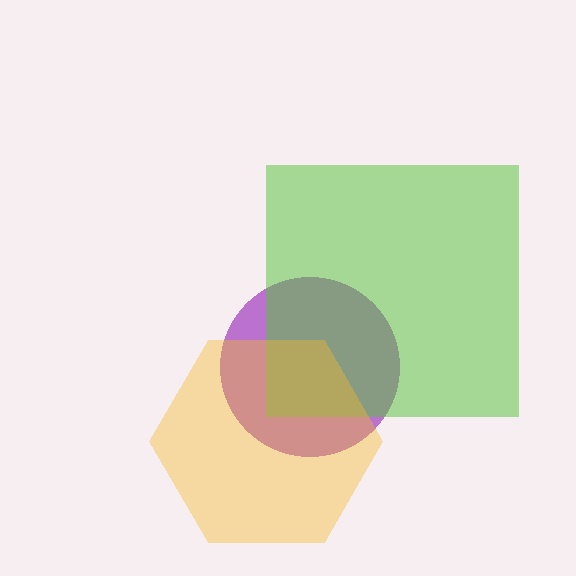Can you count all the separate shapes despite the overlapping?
Yes, there are 3 separate shapes.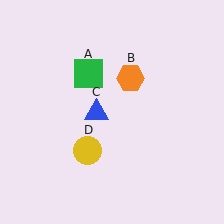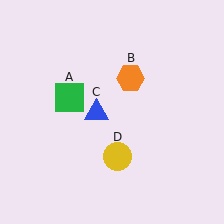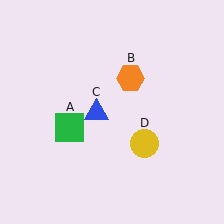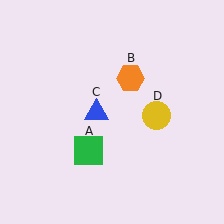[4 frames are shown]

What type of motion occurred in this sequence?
The green square (object A), yellow circle (object D) rotated counterclockwise around the center of the scene.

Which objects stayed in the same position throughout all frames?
Orange hexagon (object B) and blue triangle (object C) remained stationary.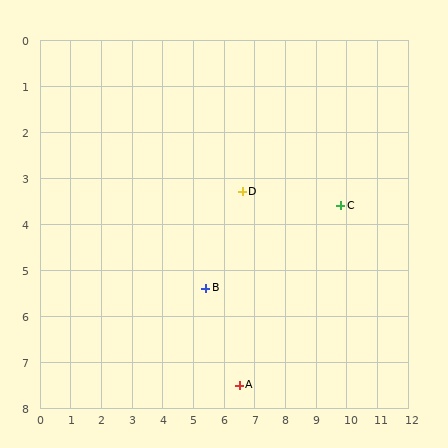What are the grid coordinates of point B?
Point B is at approximately (5.4, 5.4).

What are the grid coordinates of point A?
Point A is at approximately (6.5, 7.5).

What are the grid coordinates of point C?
Point C is at approximately (9.8, 3.6).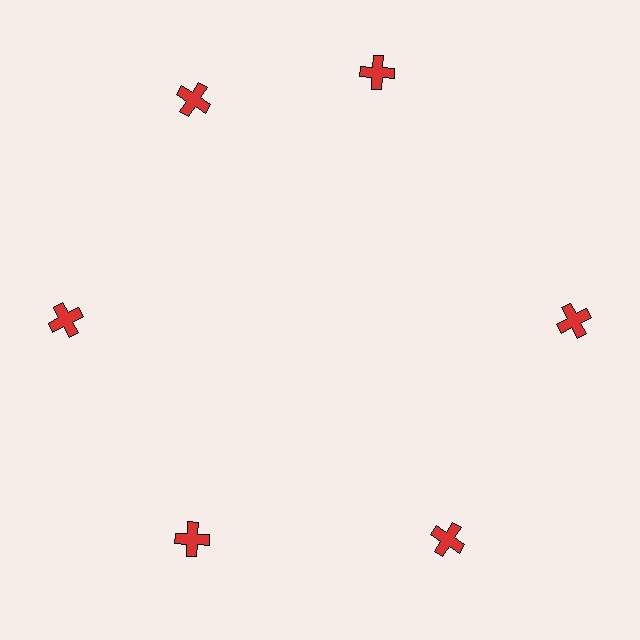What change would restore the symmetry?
The symmetry would be restored by rotating it back into even spacing with its neighbors so that all 6 crosses sit at equal angles and equal distance from the center.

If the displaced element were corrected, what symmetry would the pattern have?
It would have 6-fold rotational symmetry — the pattern would map onto itself every 60 degrees.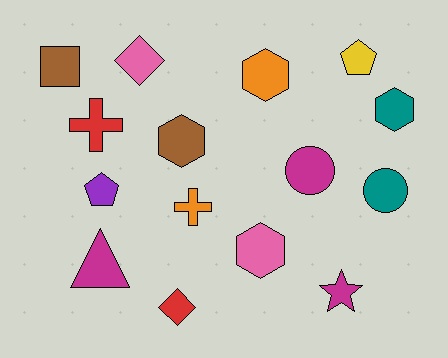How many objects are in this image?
There are 15 objects.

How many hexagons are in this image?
There are 4 hexagons.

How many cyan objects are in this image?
There are no cyan objects.